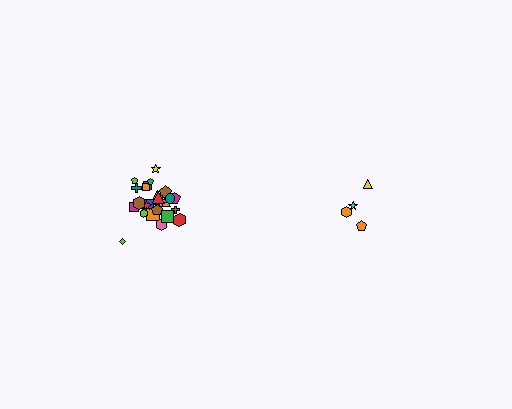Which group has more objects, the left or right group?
The left group.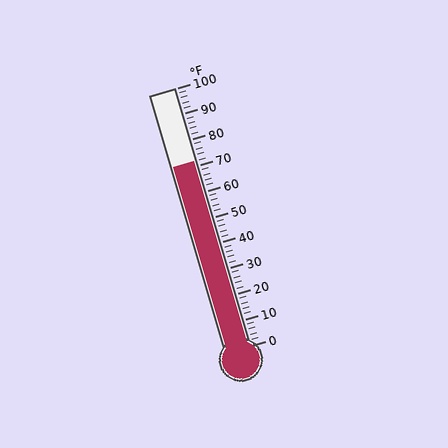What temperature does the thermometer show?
The thermometer shows approximately 72°F.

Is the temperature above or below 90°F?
The temperature is below 90°F.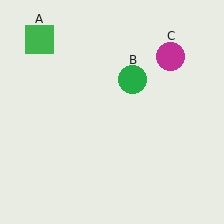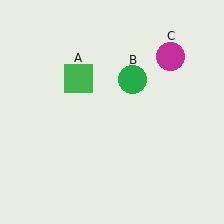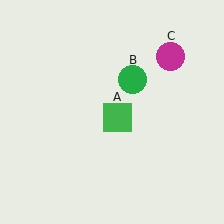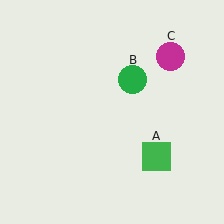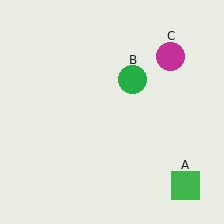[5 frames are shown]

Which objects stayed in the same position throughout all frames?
Green circle (object B) and magenta circle (object C) remained stationary.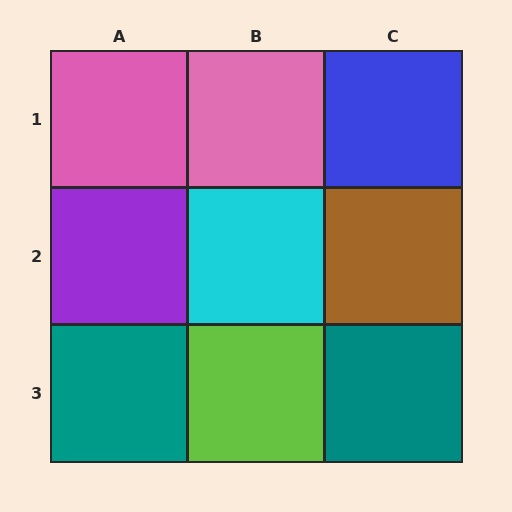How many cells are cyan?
1 cell is cyan.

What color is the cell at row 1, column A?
Pink.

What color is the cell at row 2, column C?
Brown.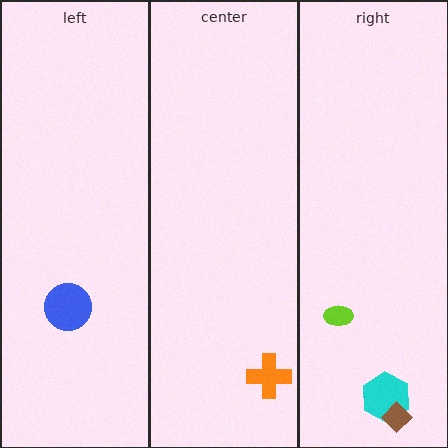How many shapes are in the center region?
1.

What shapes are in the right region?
The lime ellipse, the cyan hexagon, the brown diamond.